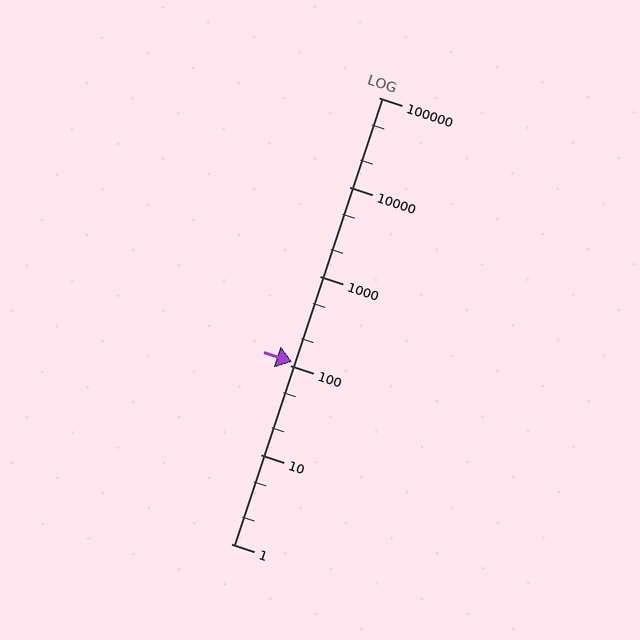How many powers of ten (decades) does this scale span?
The scale spans 5 decades, from 1 to 100000.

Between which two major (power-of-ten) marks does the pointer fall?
The pointer is between 100 and 1000.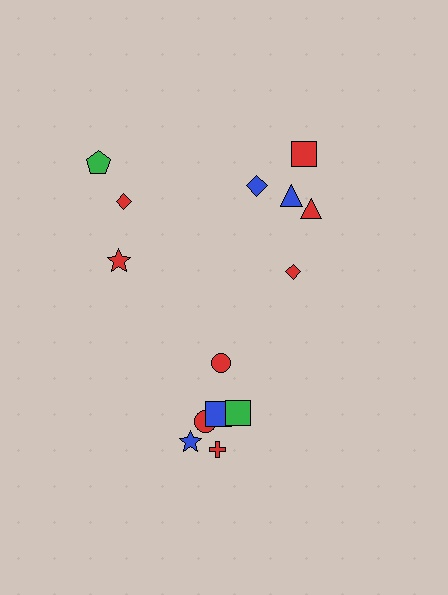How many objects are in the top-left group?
There are 3 objects.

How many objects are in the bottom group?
There are 6 objects.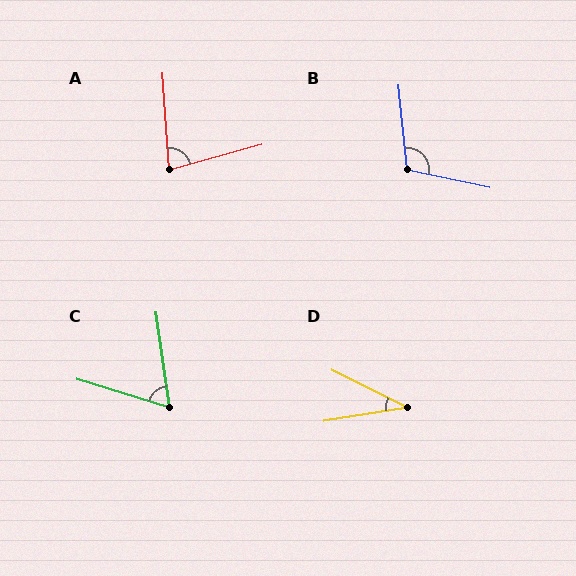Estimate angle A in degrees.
Approximately 78 degrees.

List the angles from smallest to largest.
D (36°), C (65°), A (78°), B (108°).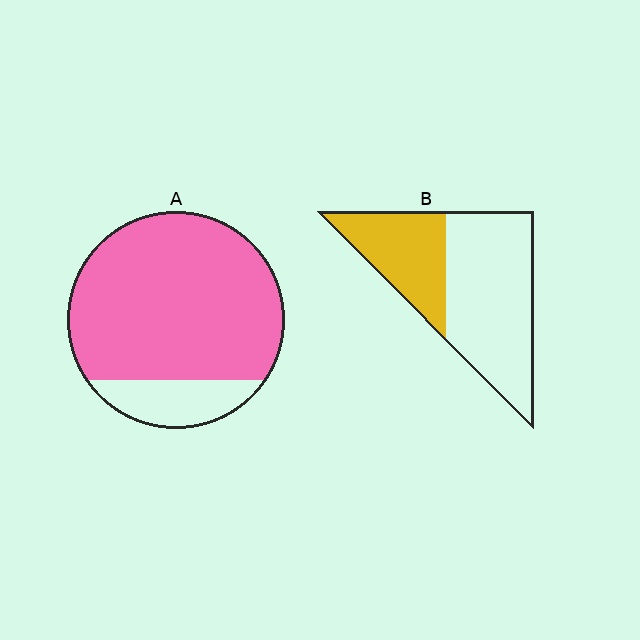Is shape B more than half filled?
No.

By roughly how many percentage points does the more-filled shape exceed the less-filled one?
By roughly 50 percentage points (A over B).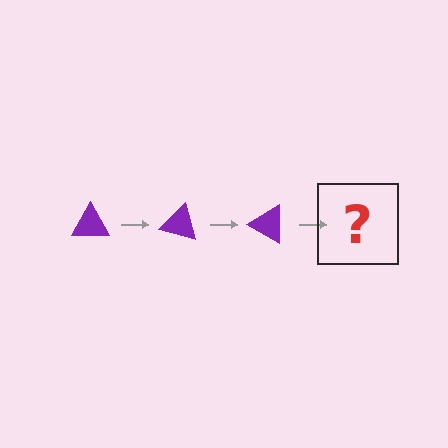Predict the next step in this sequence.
The next step is a purple triangle rotated 45 degrees.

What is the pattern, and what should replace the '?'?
The pattern is that the triangle rotates 15 degrees each step. The '?' should be a purple triangle rotated 45 degrees.